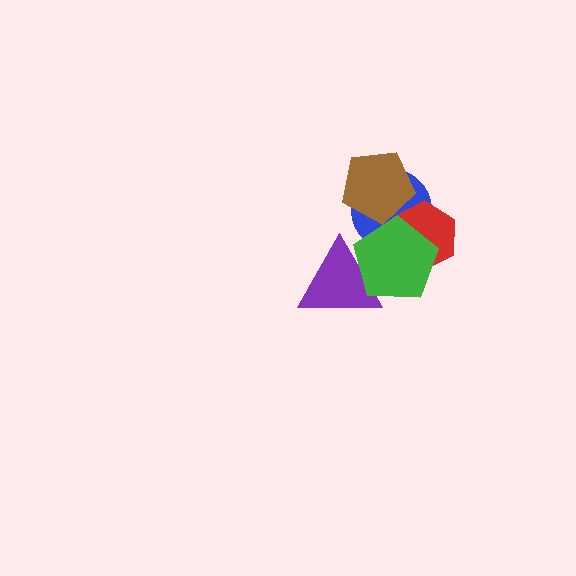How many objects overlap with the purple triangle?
1 object overlaps with the purple triangle.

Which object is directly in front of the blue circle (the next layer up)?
The red hexagon is directly in front of the blue circle.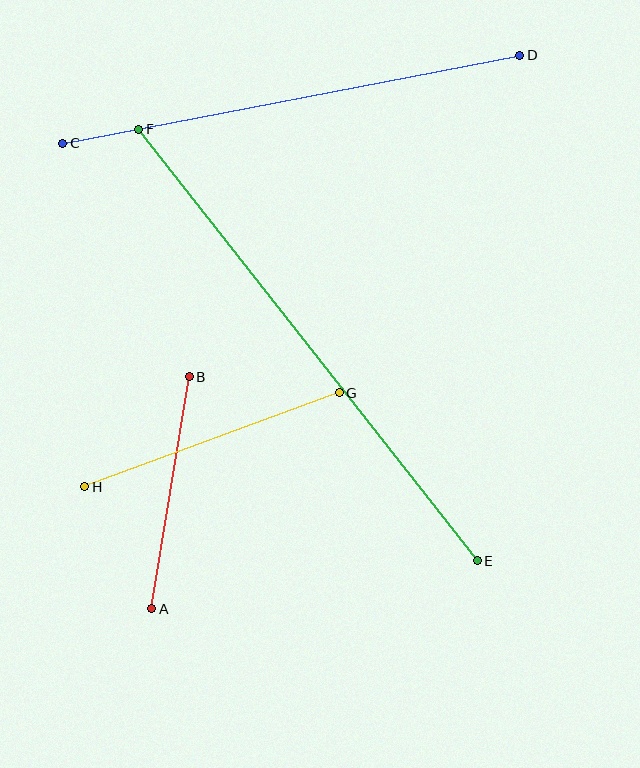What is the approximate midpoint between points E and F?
The midpoint is at approximately (308, 345) pixels.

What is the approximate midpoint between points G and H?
The midpoint is at approximately (212, 440) pixels.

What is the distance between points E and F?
The distance is approximately 548 pixels.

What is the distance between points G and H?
The distance is approximately 271 pixels.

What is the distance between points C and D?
The distance is approximately 466 pixels.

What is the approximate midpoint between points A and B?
The midpoint is at approximately (170, 493) pixels.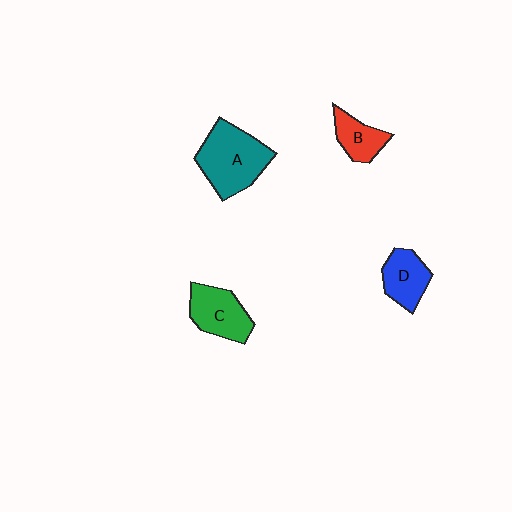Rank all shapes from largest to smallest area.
From largest to smallest: A (teal), C (green), D (blue), B (red).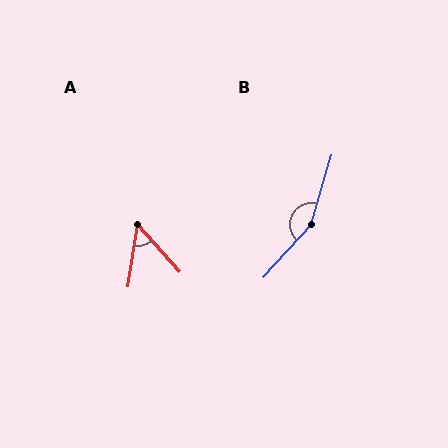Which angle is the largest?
B, at approximately 154 degrees.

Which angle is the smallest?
A, at approximately 51 degrees.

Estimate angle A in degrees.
Approximately 51 degrees.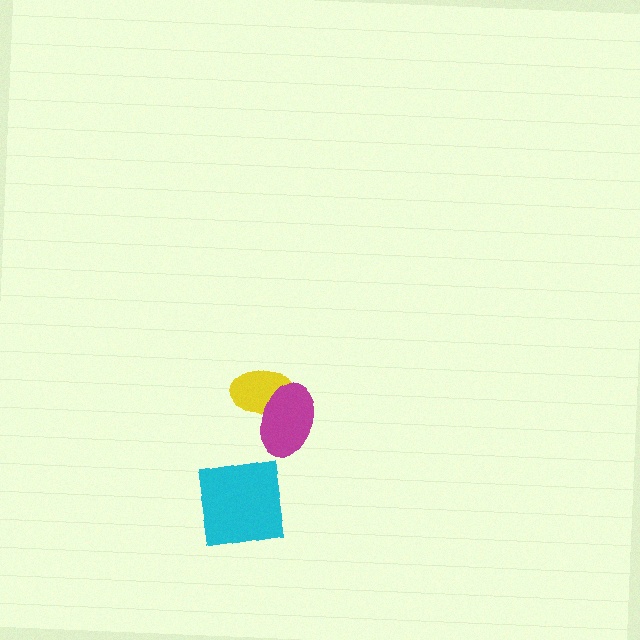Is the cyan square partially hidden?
No, no other shape covers it.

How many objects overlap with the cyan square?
0 objects overlap with the cyan square.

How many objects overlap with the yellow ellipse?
1 object overlaps with the yellow ellipse.